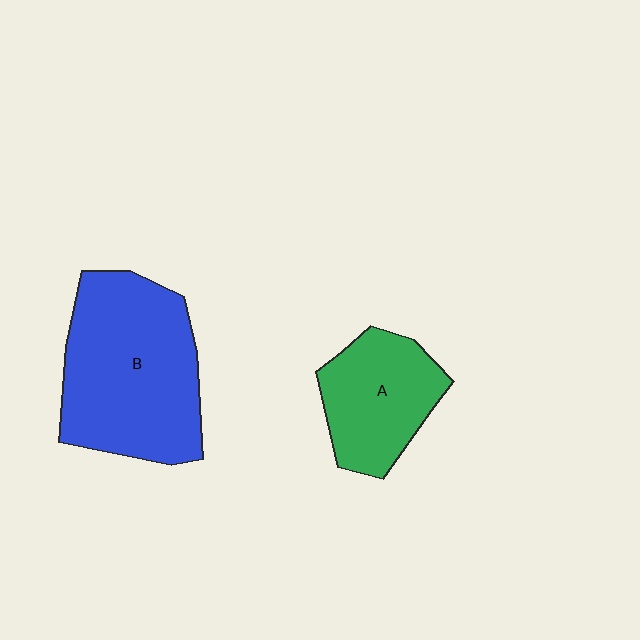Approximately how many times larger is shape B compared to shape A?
Approximately 1.8 times.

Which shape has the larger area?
Shape B (blue).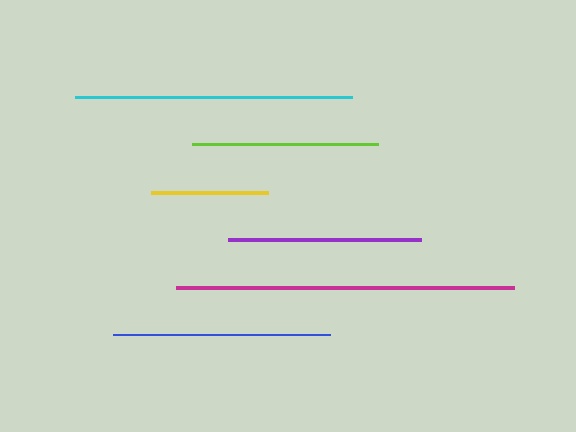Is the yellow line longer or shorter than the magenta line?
The magenta line is longer than the yellow line.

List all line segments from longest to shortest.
From longest to shortest: magenta, cyan, blue, purple, lime, yellow.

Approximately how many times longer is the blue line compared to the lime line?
The blue line is approximately 1.2 times the length of the lime line.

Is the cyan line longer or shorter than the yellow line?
The cyan line is longer than the yellow line.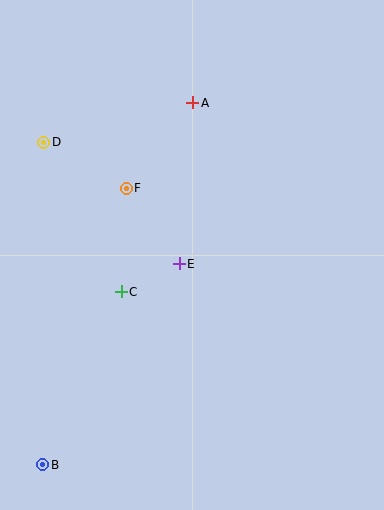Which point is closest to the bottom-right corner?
Point E is closest to the bottom-right corner.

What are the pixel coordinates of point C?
Point C is at (121, 292).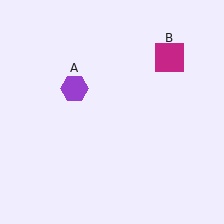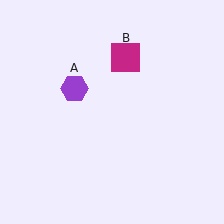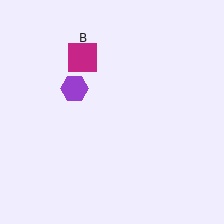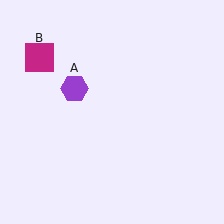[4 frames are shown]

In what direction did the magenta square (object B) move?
The magenta square (object B) moved left.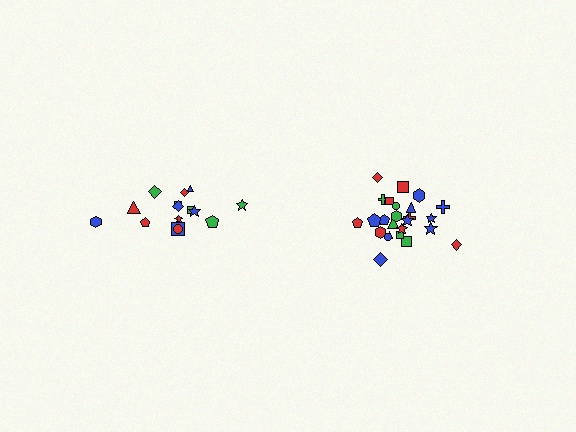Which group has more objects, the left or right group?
The right group.